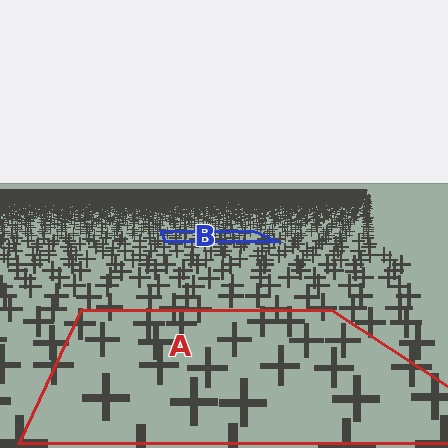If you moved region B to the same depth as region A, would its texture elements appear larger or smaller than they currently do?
They would appear larger. At a closer depth, the same texture elements are projected at a bigger on-screen size.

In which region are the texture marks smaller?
The texture marks are smaller in region B, because it is farther away.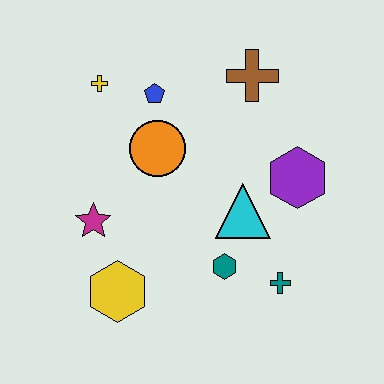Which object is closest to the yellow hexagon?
The magenta star is closest to the yellow hexagon.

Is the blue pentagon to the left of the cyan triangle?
Yes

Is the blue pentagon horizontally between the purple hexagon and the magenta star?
Yes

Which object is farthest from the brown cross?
The yellow hexagon is farthest from the brown cross.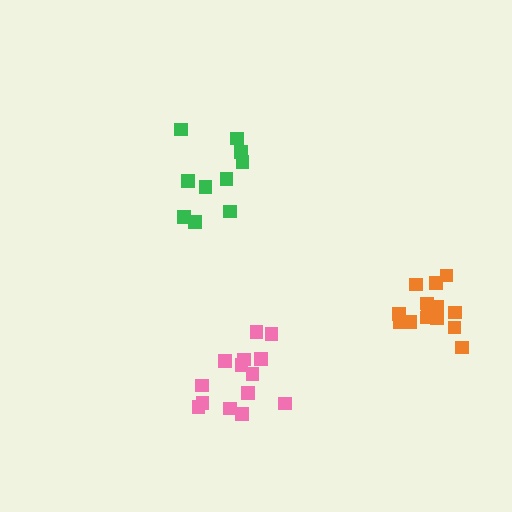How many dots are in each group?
Group 1: 14 dots, Group 2: 10 dots, Group 3: 14 dots (38 total).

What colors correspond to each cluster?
The clusters are colored: pink, green, orange.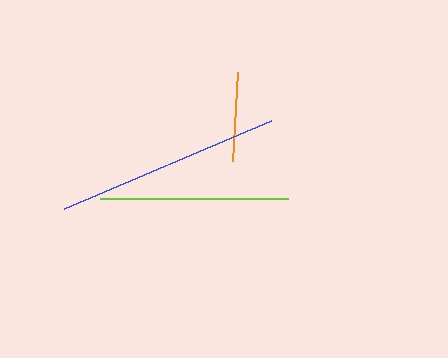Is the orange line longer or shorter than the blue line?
The blue line is longer than the orange line.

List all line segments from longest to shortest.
From longest to shortest: blue, lime, orange.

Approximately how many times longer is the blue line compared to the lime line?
The blue line is approximately 1.2 times the length of the lime line.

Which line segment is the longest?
The blue line is the longest at approximately 225 pixels.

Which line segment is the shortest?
The orange line is the shortest at approximately 89 pixels.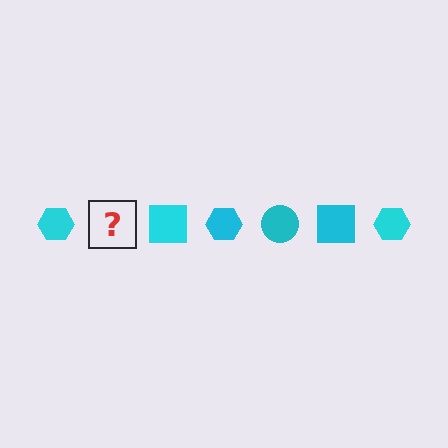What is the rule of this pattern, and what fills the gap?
The rule is that the pattern cycles through hexagon, circle, square shapes in cyan. The gap should be filled with a cyan circle.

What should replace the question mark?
The question mark should be replaced with a cyan circle.